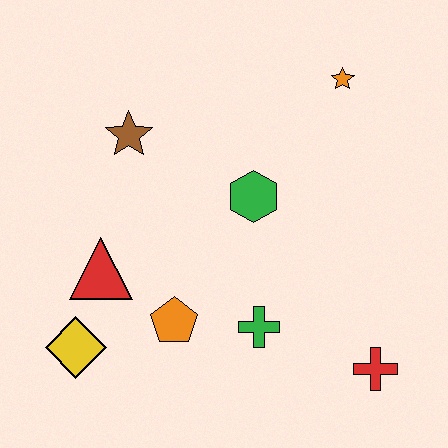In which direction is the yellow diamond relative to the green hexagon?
The yellow diamond is to the left of the green hexagon.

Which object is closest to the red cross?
The green cross is closest to the red cross.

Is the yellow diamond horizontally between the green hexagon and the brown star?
No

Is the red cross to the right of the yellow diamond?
Yes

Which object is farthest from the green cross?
The orange star is farthest from the green cross.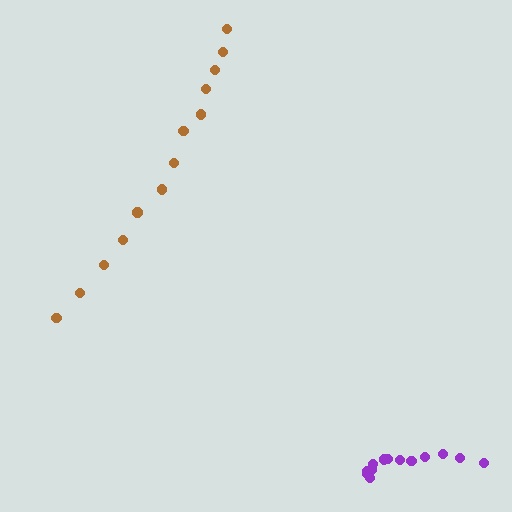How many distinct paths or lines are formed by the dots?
There are 2 distinct paths.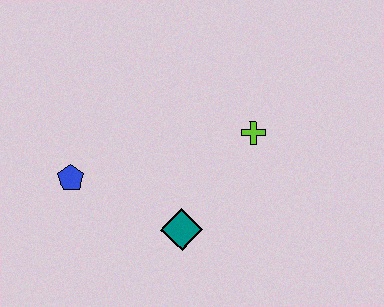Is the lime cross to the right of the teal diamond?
Yes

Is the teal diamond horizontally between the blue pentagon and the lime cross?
Yes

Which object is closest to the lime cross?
The teal diamond is closest to the lime cross.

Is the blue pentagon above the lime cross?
No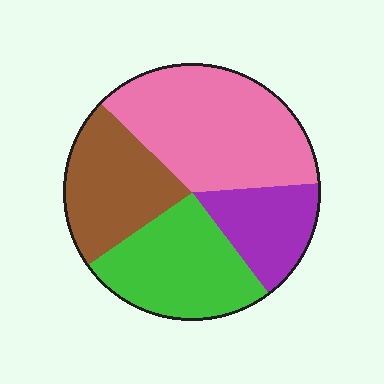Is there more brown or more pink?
Pink.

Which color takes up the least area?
Purple, at roughly 15%.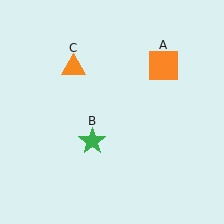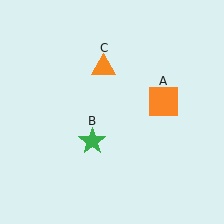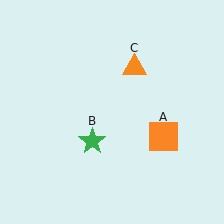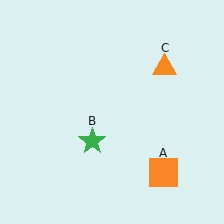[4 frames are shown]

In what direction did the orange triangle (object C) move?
The orange triangle (object C) moved right.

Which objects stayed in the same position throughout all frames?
Green star (object B) remained stationary.